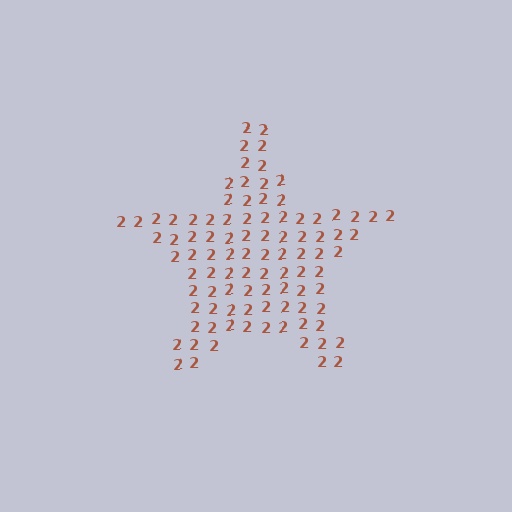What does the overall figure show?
The overall figure shows a star.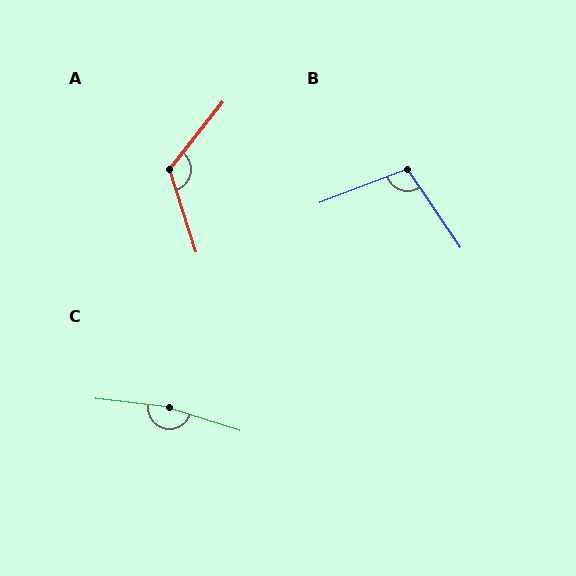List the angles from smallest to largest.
B (104°), A (124°), C (169°).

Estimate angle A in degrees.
Approximately 124 degrees.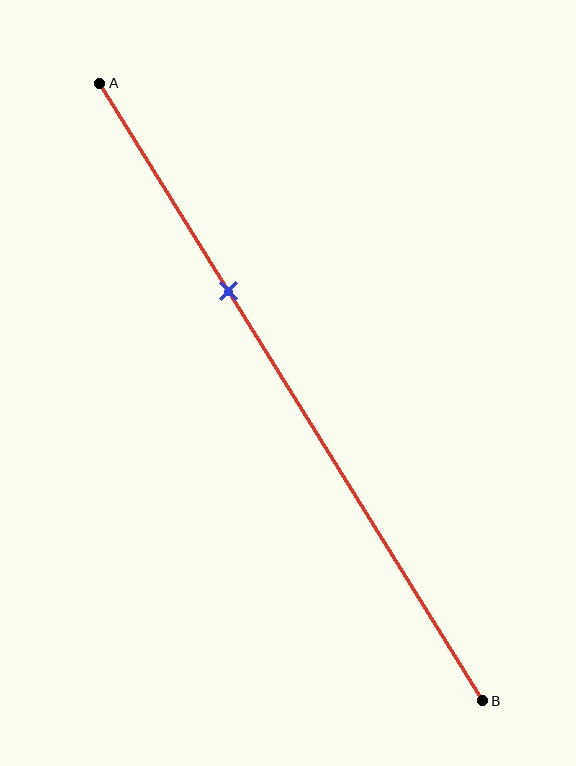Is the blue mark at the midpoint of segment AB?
No, the mark is at about 35% from A, not at the 50% midpoint.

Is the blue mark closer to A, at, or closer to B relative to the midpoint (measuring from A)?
The blue mark is closer to point A than the midpoint of segment AB.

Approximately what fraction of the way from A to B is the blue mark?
The blue mark is approximately 35% of the way from A to B.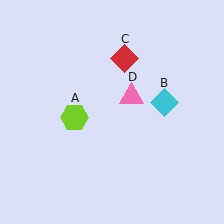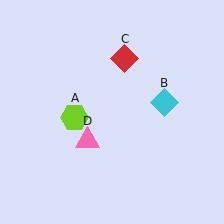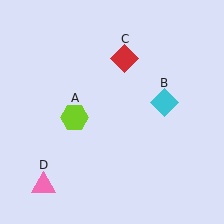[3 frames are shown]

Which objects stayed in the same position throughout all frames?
Lime hexagon (object A) and cyan diamond (object B) and red diamond (object C) remained stationary.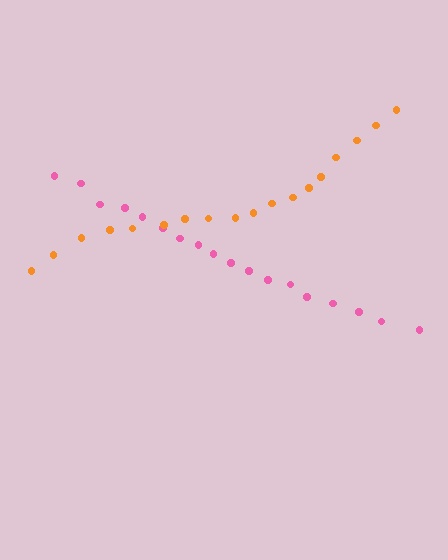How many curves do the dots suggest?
There are 2 distinct paths.